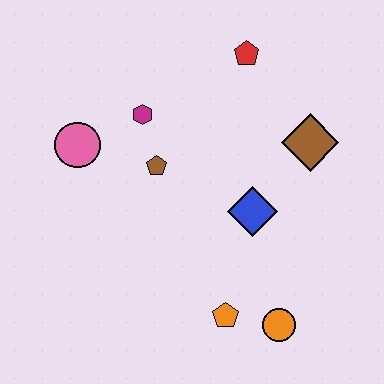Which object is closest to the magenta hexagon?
The brown pentagon is closest to the magenta hexagon.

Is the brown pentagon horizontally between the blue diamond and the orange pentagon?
No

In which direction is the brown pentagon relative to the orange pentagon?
The brown pentagon is above the orange pentagon.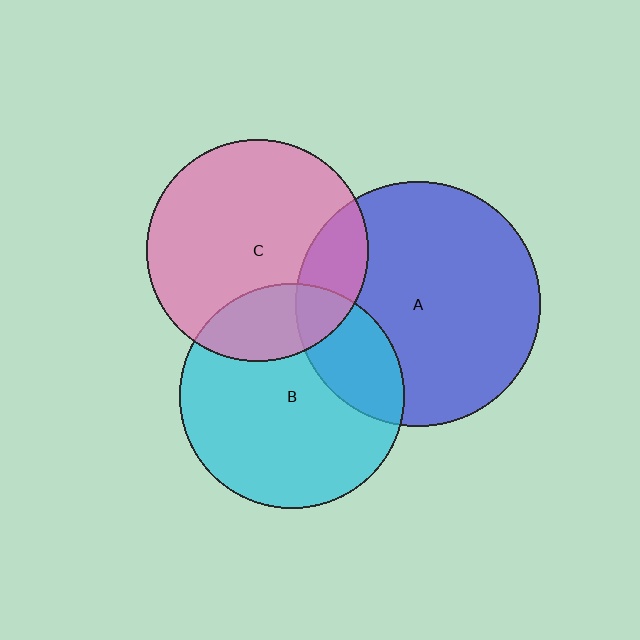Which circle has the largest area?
Circle A (blue).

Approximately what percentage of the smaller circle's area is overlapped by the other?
Approximately 20%.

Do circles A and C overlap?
Yes.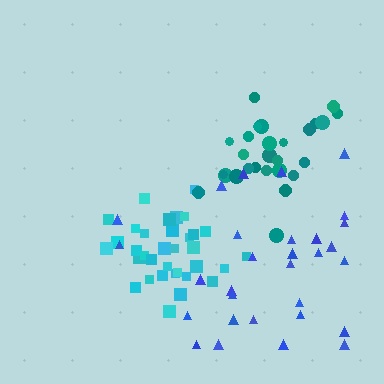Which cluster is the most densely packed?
Cyan.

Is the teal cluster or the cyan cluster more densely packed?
Cyan.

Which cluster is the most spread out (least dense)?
Blue.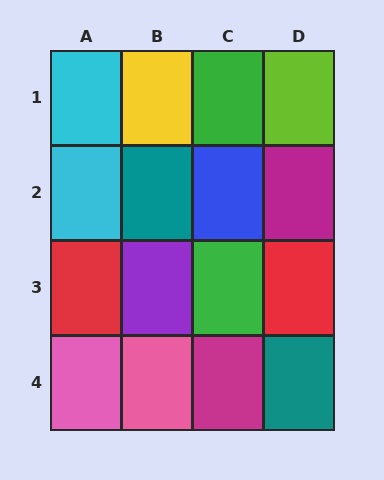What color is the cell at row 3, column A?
Red.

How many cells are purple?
1 cell is purple.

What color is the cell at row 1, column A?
Cyan.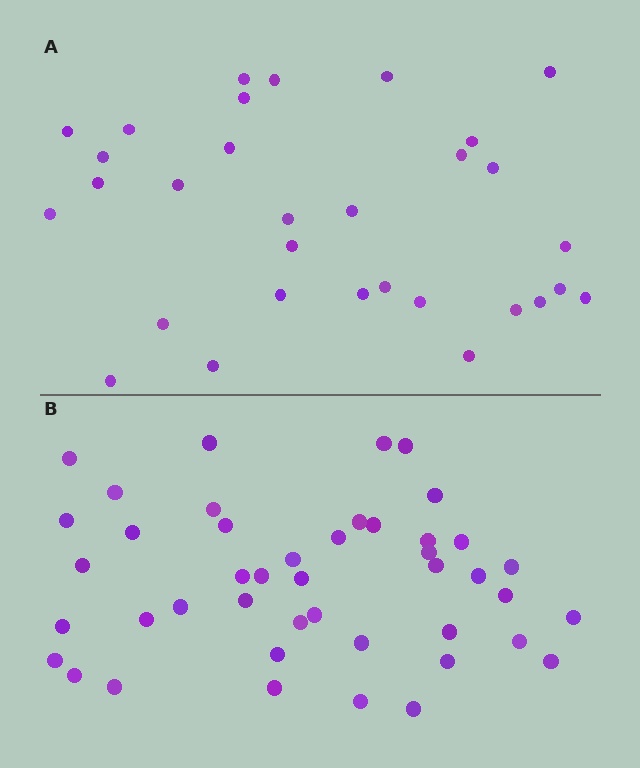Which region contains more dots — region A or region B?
Region B (the bottom region) has more dots.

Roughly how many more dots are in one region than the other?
Region B has approximately 15 more dots than region A.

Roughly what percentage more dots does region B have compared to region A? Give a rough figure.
About 40% more.